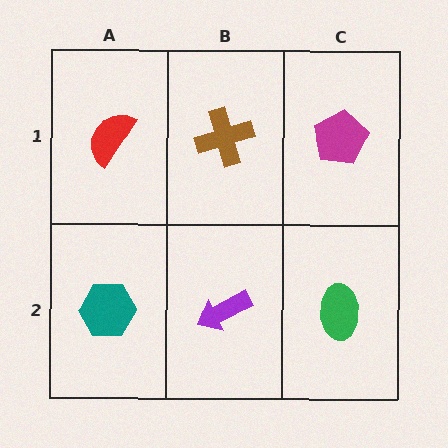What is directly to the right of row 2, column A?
A purple arrow.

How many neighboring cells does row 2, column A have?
2.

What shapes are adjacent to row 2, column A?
A red semicircle (row 1, column A), a purple arrow (row 2, column B).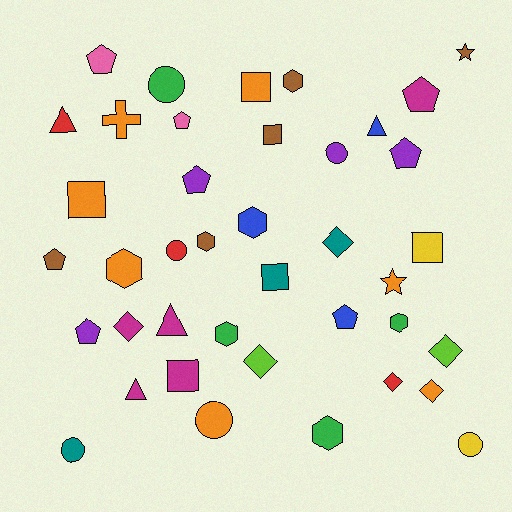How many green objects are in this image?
There are 4 green objects.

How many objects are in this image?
There are 40 objects.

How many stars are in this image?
There are 2 stars.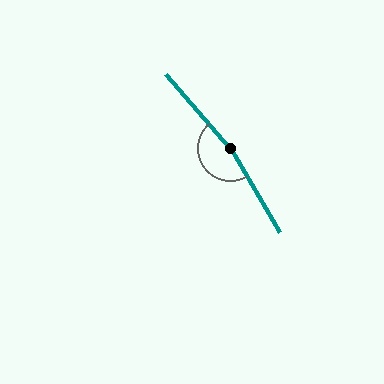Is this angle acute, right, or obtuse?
It is obtuse.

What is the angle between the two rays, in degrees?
Approximately 169 degrees.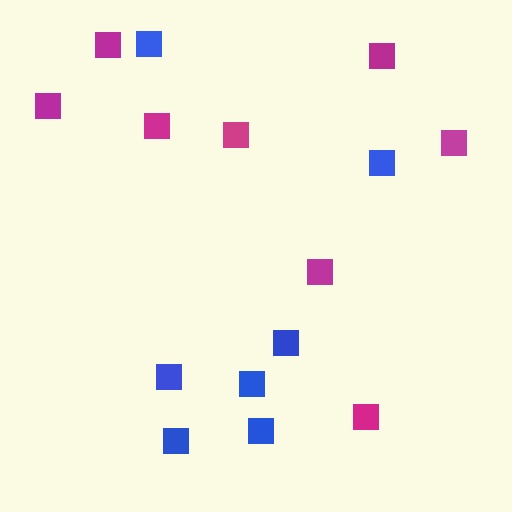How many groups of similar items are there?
There are 2 groups: one group of magenta squares (8) and one group of blue squares (7).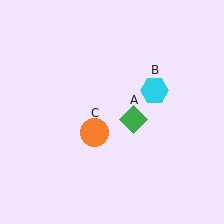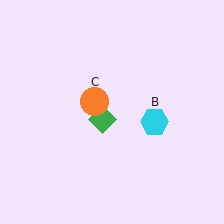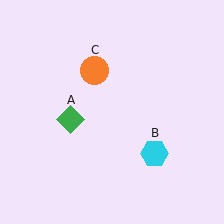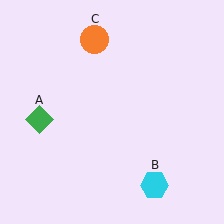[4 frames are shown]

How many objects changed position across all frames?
3 objects changed position: green diamond (object A), cyan hexagon (object B), orange circle (object C).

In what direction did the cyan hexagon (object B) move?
The cyan hexagon (object B) moved down.